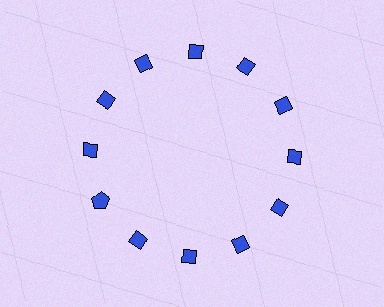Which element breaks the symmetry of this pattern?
The blue pentagon at roughly the 8 o'clock position breaks the symmetry. All other shapes are blue diamonds.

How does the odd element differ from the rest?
It has a different shape: pentagon instead of diamond.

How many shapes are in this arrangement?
There are 12 shapes arranged in a ring pattern.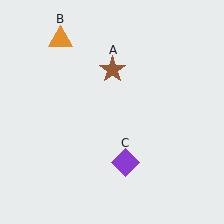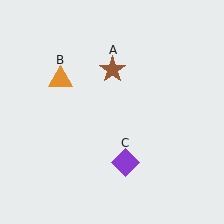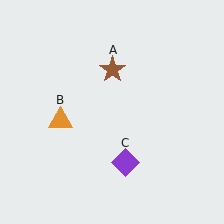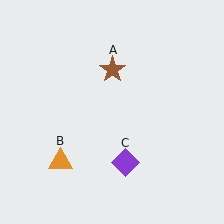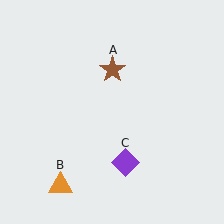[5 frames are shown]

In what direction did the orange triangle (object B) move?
The orange triangle (object B) moved down.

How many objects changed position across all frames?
1 object changed position: orange triangle (object B).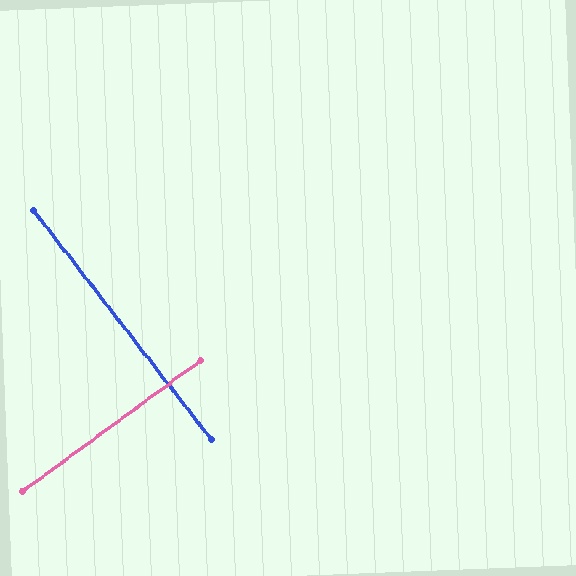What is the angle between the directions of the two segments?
Approximately 88 degrees.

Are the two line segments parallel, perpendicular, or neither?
Perpendicular — they meet at approximately 88°.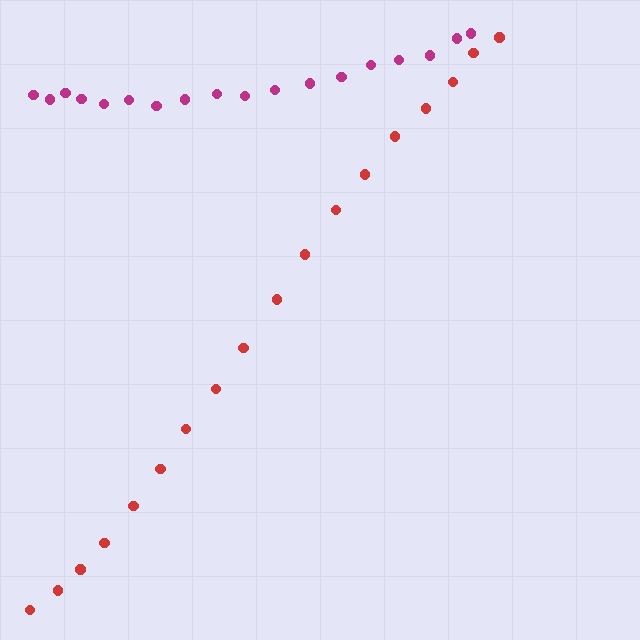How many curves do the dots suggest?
There are 2 distinct paths.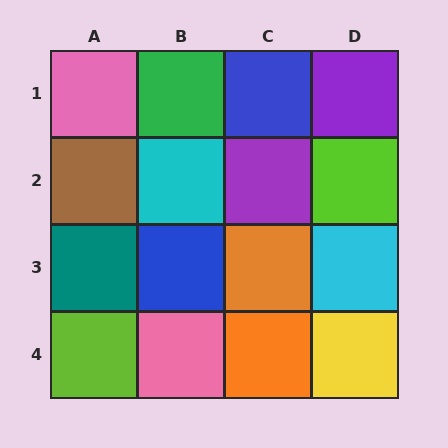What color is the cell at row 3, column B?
Blue.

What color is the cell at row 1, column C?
Blue.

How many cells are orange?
2 cells are orange.